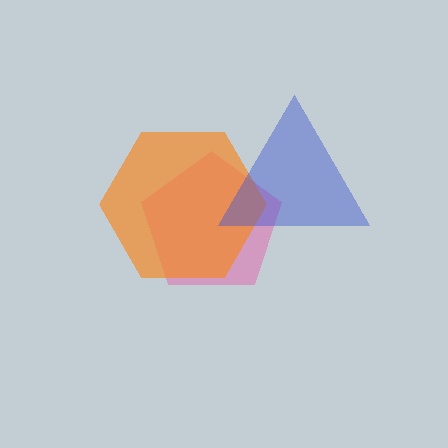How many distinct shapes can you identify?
There are 3 distinct shapes: a pink pentagon, an orange hexagon, a blue triangle.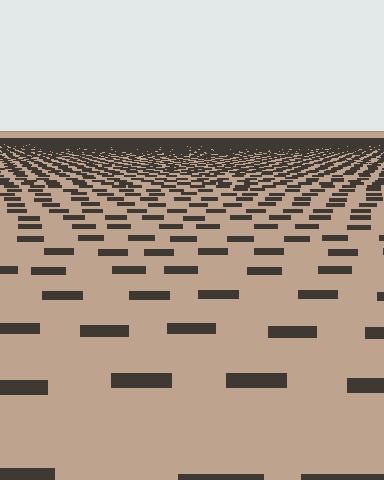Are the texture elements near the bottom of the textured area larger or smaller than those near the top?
Larger. Near the bottom, elements are closer to the viewer and appear at a bigger on-screen size.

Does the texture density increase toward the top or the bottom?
Density increases toward the top.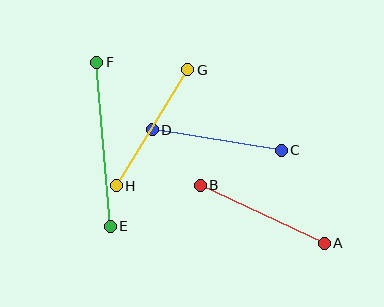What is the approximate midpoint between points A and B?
The midpoint is at approximately (262, 214) pixels.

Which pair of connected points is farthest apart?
Points E and F are farthest apart.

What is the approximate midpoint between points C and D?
The midpoint is at approximately (217, 140) pixels.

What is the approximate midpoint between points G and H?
The midpoint is at approximately (152, 128) pixels.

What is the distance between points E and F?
The distance is approximately 165 pixels.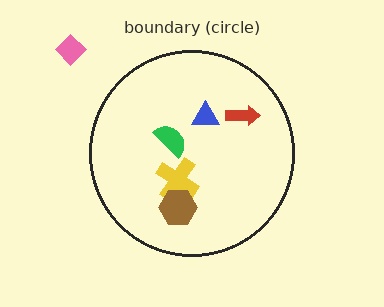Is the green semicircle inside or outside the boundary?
Inside.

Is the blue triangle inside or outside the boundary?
Inside.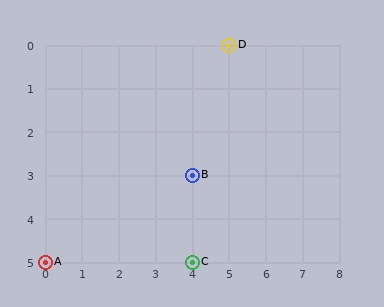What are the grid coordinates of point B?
Point B is at grid coordinates (4, 3).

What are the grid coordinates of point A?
Point A is at grid coordinates (0, 5).